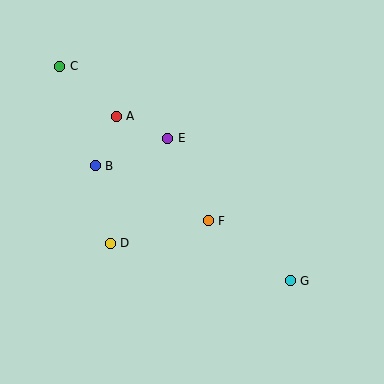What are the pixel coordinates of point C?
Point C is at (60, 66).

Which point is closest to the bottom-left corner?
Point D is closest to the bottom-left corner.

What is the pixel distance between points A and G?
The distance between A and G is 239 pixels.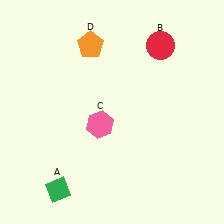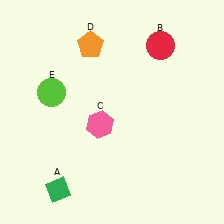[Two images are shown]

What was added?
A lime circle (E) was added in Image 2.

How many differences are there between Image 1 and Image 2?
There is 1 difference between the two images.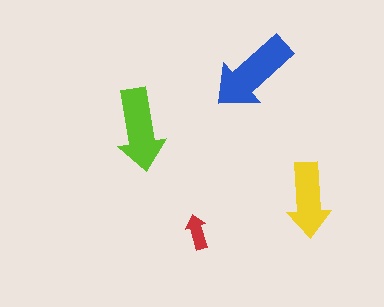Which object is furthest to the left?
The lime arrow is leftmost.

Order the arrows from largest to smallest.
the blue one, the lime one, the yellow one, the red one.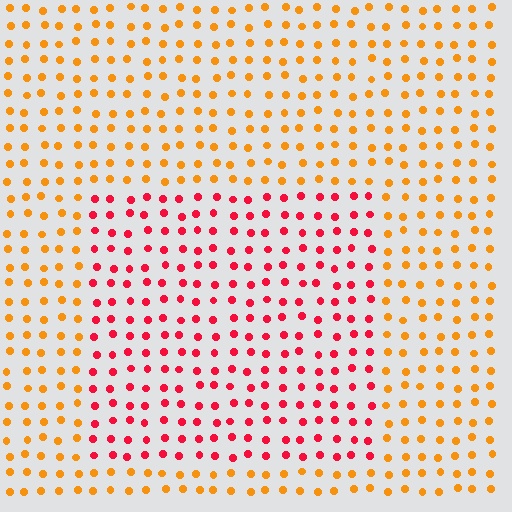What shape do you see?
I see a rectangle.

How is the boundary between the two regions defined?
The boundary is defined purely by a slight shift in hue (about 46 degrees). Spacing, size, and orientation are identical on both sides.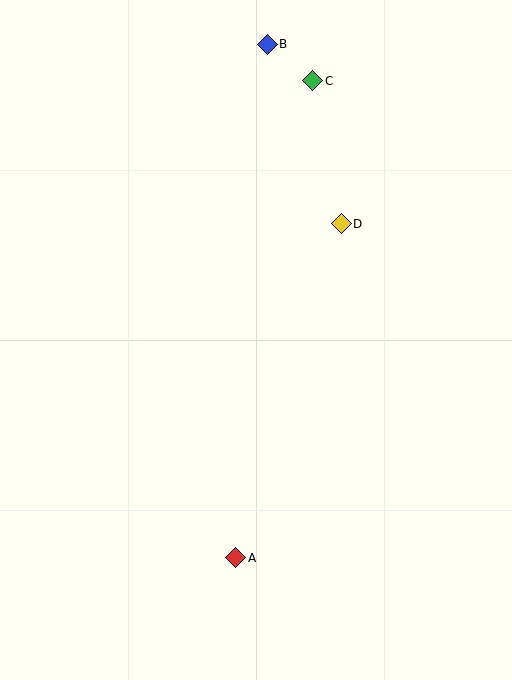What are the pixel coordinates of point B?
Point B is at (267, 44).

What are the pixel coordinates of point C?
Point C is at (313, 81).